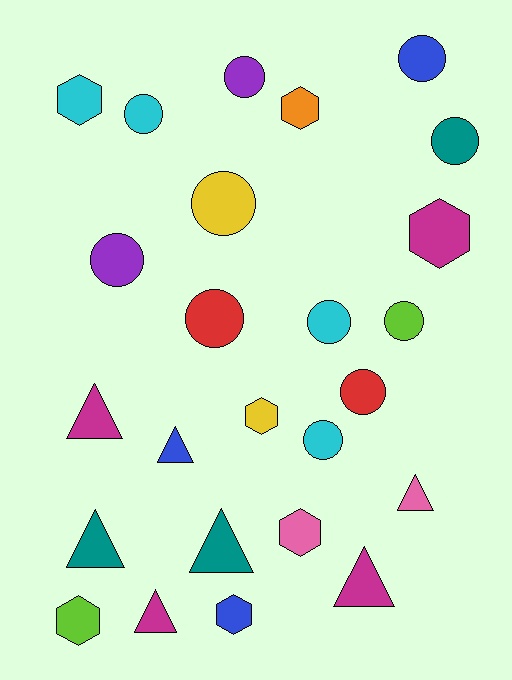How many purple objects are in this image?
There are 2 purple objects.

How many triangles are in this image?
There are 7 triangles.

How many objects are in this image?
There are 25 objects.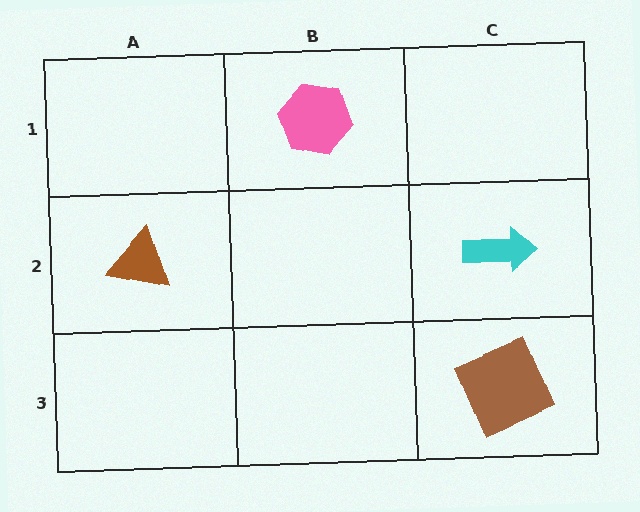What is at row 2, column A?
A brown triangle.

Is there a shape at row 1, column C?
No, that cell is empty.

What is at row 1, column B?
A pink hexagon.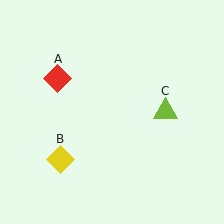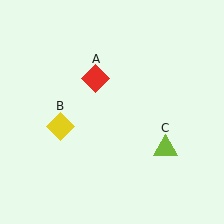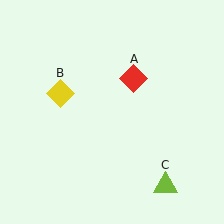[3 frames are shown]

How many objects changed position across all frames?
3 objects changed position: red diamond (object A), yellow diamond (object B), lime triangle (object C).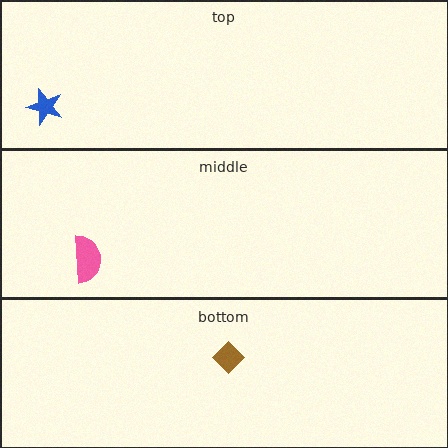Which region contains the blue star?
The top region.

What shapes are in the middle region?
The pink semicircle.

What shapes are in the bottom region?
The brown diamond.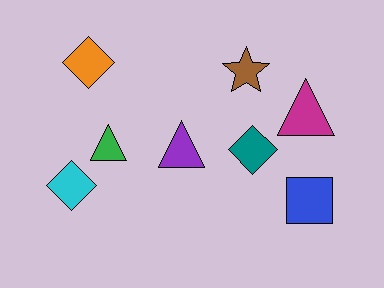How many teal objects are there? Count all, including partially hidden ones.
There is 1 teal object.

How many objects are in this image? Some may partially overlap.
There are 8 objects.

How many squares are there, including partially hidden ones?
There is 1 square.